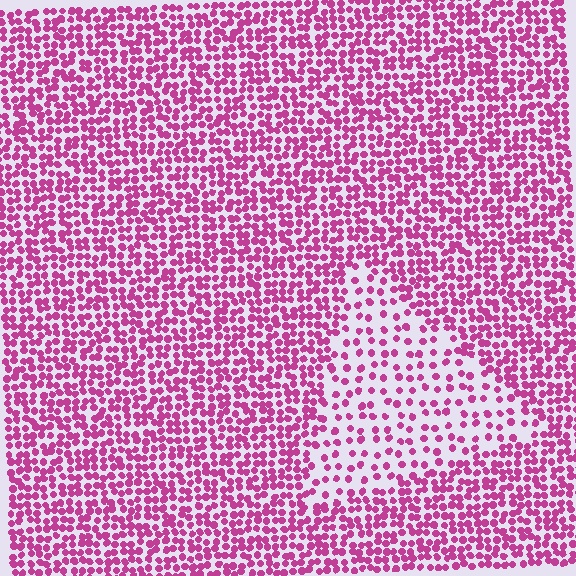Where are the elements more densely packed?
The elements are more densely packed outside the triangle boundary.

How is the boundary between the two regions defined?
The boundary is defined by a change in element density (approximately 2.2x ratio). All elements are the same color, size, and shape.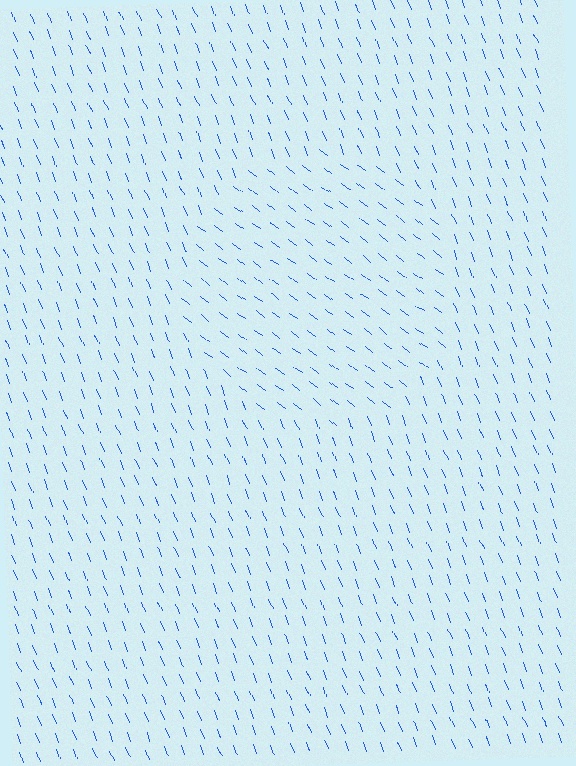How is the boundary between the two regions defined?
The boundary is defined purely by a change in line orientation (approximately 32 degrees difference). All lines are the same color and thickness.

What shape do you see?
I see a circle.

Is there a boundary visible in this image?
Yes, there is a texture boundary formed by a change in line orientation.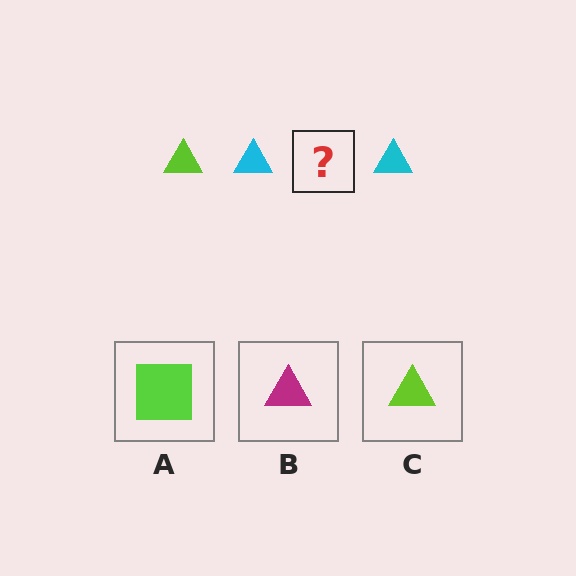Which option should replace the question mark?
Option C.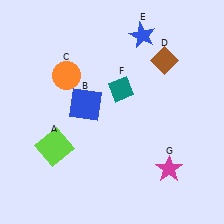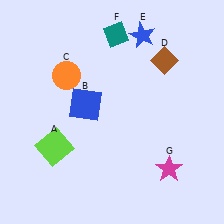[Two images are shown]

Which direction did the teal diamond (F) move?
The teal diamond (F) moved up.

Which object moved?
The teal diamond (F) moved up.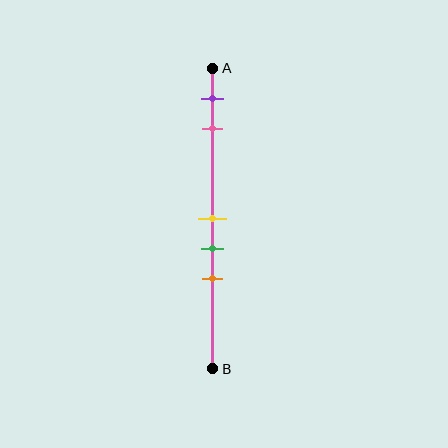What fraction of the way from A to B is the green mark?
The green mark is approximately 60% (0.6) of the way from A to B.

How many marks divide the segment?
There are 5 marks dividing the segment.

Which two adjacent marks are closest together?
The yellow and green marks are the closest adjacent pair.